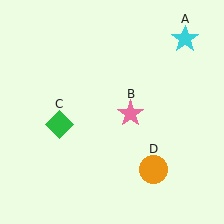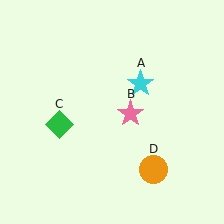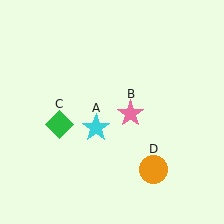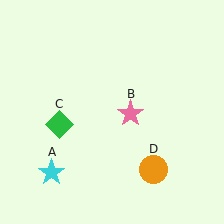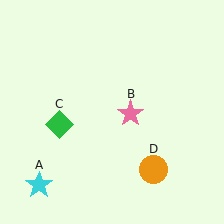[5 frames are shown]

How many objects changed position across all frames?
1 object changed position: cyan star (object A).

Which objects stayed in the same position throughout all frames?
Pink star (object B) and green diamond (object C) and orange circle (object D) remained stationary.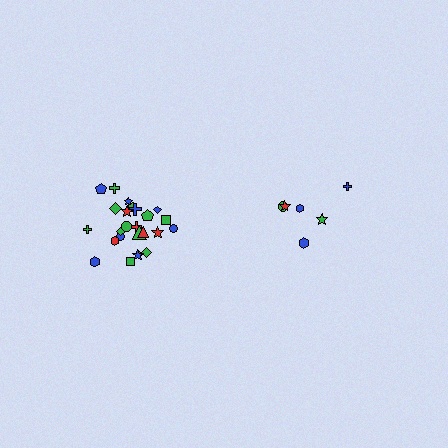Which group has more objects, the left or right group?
The left group.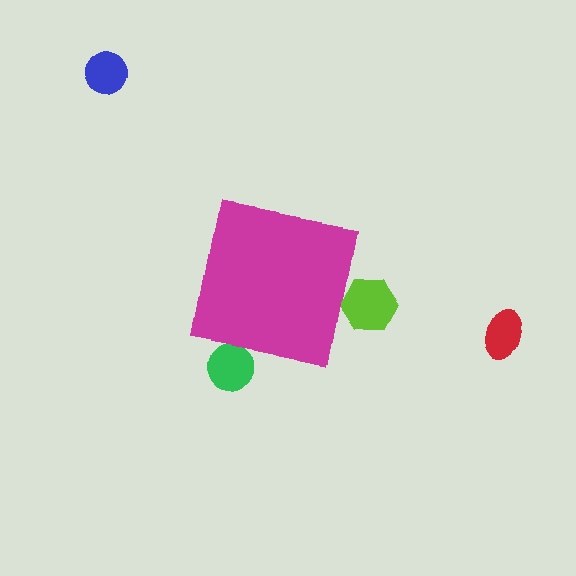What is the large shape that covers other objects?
A magenta square.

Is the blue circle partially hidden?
No, the blue circle is fully visible.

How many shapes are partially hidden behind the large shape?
2 shapes are partially hidden.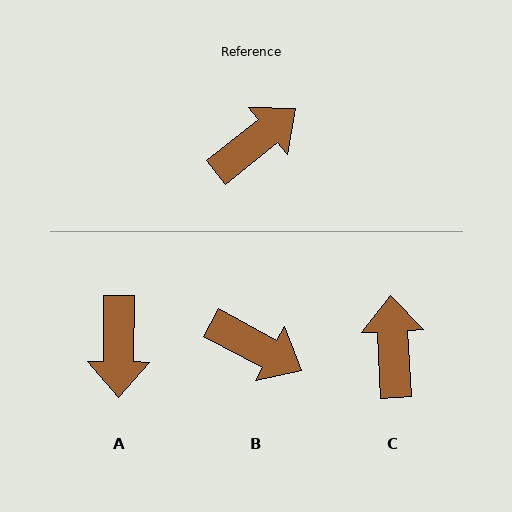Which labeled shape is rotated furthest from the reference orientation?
A, about 129 degrees away.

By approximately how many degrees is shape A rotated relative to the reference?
Approximately 129 degrees clockwise.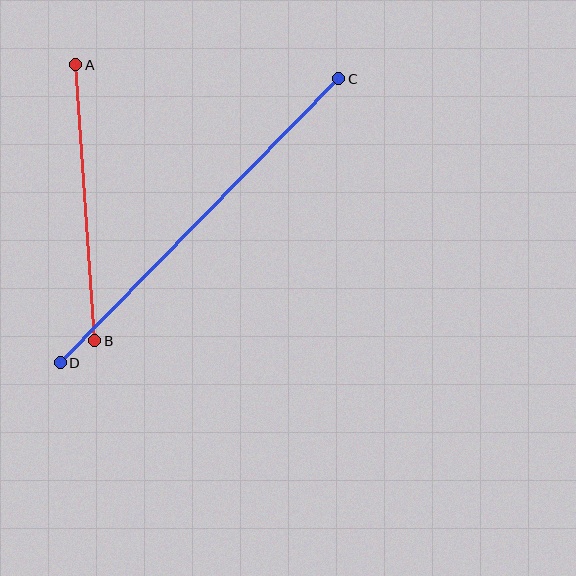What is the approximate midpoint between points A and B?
The midpoint is at approximately (85, 203) pixels.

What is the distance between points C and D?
The distance is approximately 398 pixels.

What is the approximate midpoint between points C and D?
The midpoint is at approximately (199, 221) pixels.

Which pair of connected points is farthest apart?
Points C and D are farthest apart.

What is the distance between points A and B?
The distance is approximately 277 pixels.